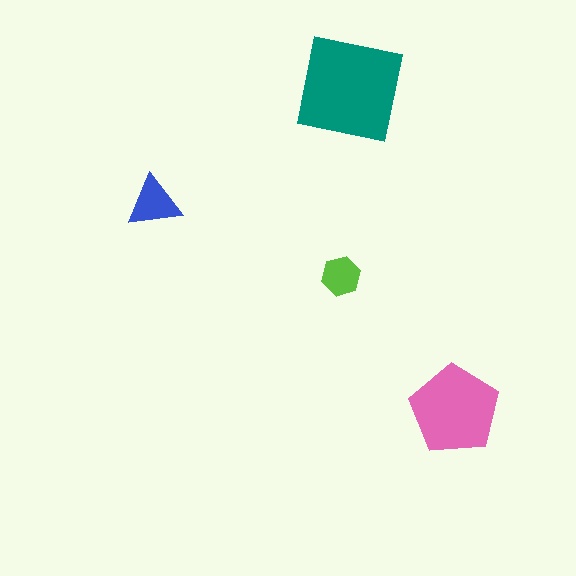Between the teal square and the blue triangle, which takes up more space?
The teal square.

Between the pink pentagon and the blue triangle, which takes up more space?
The pink pentagon.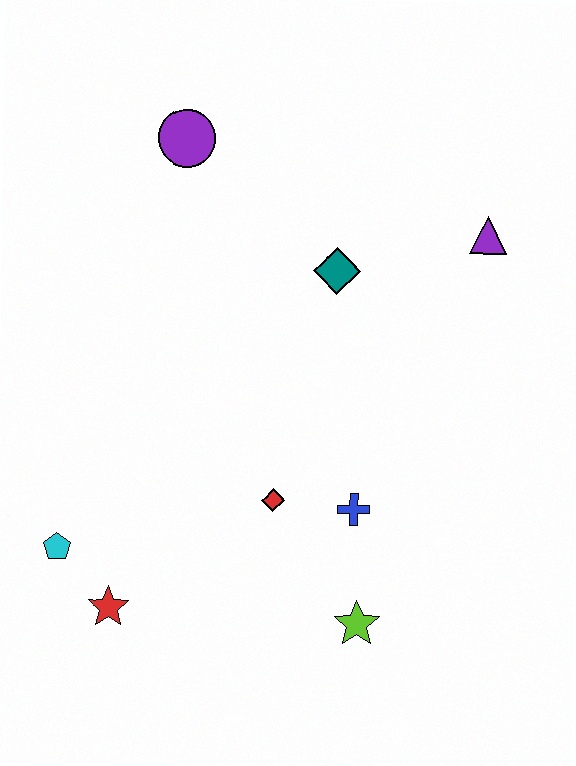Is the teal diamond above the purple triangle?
No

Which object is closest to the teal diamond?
The purple triangle is closest to the teal diamond.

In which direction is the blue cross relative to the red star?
The blue cross is to the right of the red star.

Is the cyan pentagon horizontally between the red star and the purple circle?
No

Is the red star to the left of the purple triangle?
Yes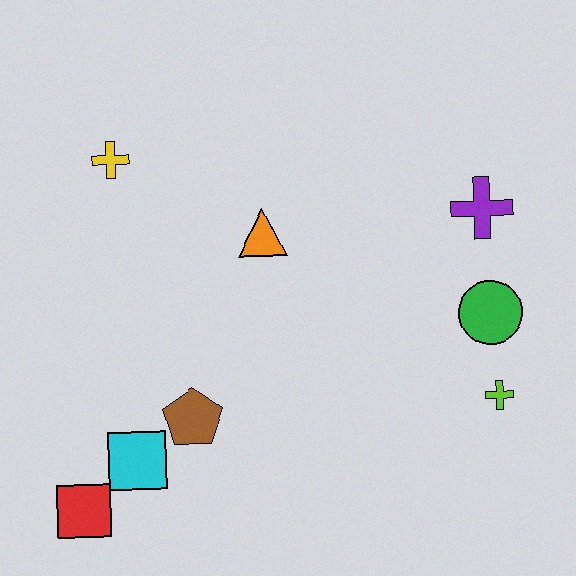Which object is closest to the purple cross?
The green circle is closest to the purple cross.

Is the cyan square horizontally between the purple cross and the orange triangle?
No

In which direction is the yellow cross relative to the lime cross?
The yellow cross is to the left of the lime cross.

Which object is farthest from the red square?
The purple cross is farthest from the red square.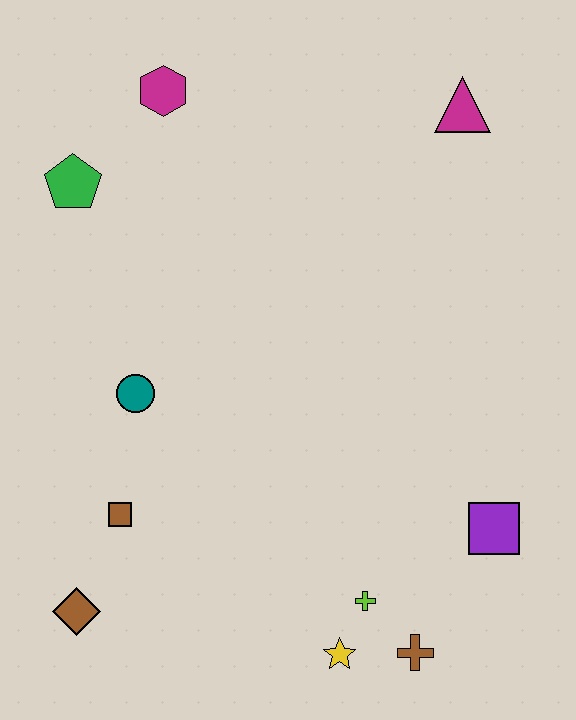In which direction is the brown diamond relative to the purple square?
The brown diamond is to the left of the purple square.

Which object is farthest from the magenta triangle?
The brown diamond is farthest from the magenta triangle.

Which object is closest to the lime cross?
The yellow star is closest to the lime cross.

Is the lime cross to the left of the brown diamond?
No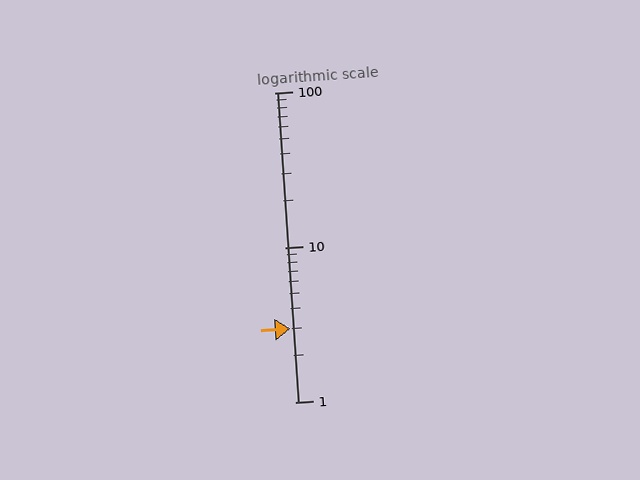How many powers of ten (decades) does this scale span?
The scale spans 2 decades, from 1 to 100.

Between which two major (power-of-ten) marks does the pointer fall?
The pointer is between 1 and 10.